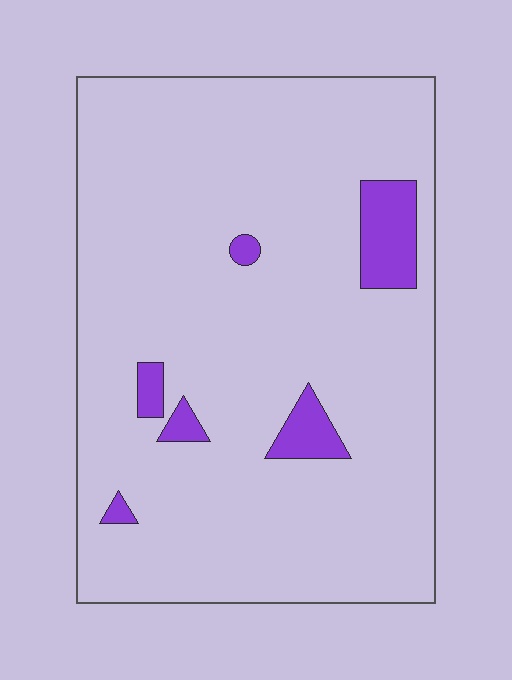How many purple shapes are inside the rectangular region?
6.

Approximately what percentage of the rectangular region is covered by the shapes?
Approximately 5%.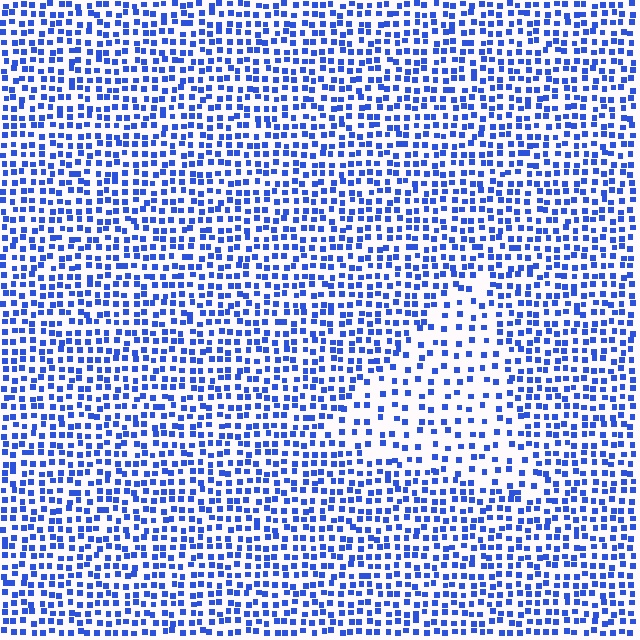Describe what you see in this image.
The image contains small blue elements arranged at two different densities. A triangle-shaped region is visible where the elements are less densely packed than the surrounding area.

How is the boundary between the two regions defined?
The boundary is defined by a change in element density (approximately 1.9x ratio). All elements are the same color, size, and shape.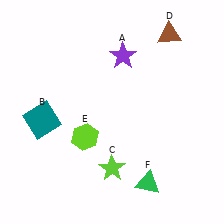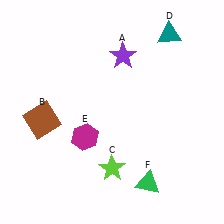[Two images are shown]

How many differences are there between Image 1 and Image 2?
There are 3 differences between the two images.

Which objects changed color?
B changed from teal to brown. D changed from brown to teal. E changed from lime to magenta.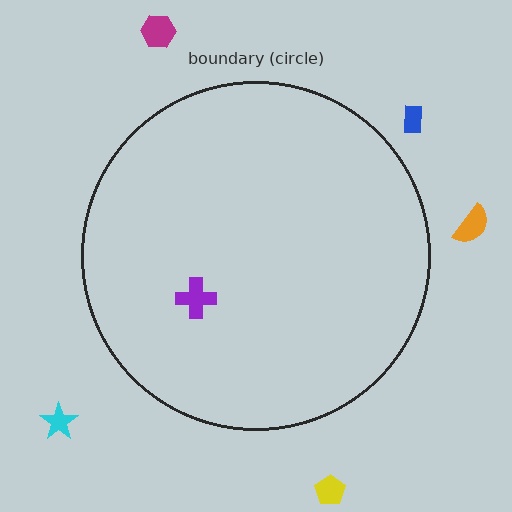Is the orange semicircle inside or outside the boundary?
Outside.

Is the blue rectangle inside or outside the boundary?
Outside.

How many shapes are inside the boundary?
1 inside, 5 outside.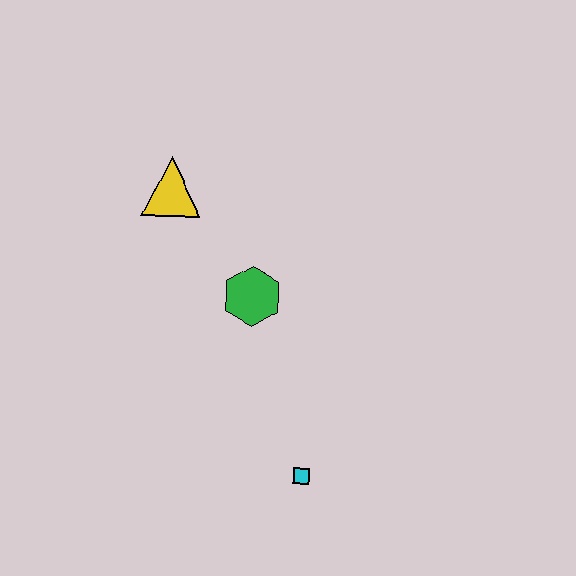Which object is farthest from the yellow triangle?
The cyan square is farthest from the yellow triangle.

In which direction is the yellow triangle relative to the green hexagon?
The yellow triangle is above the green hexagon.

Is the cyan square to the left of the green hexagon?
No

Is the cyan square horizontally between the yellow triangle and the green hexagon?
No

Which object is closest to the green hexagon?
The yellow triangle is closest to the green hexagon.